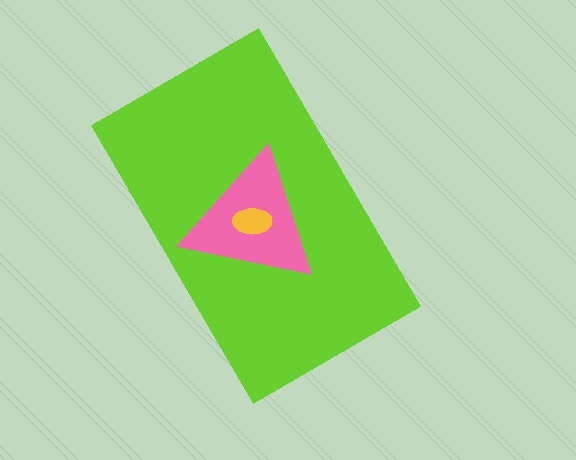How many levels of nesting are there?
3.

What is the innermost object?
The yellow ellipse.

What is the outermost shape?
The lime rectangle.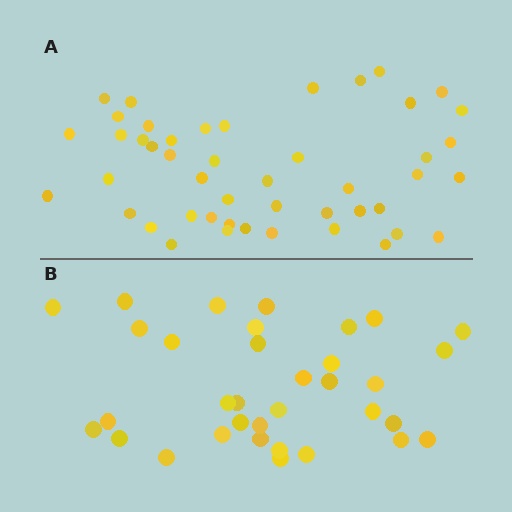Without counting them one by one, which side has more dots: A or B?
Region A (the top region) has more dots.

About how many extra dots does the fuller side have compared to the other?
Region A has approximately 15 more dots than region B.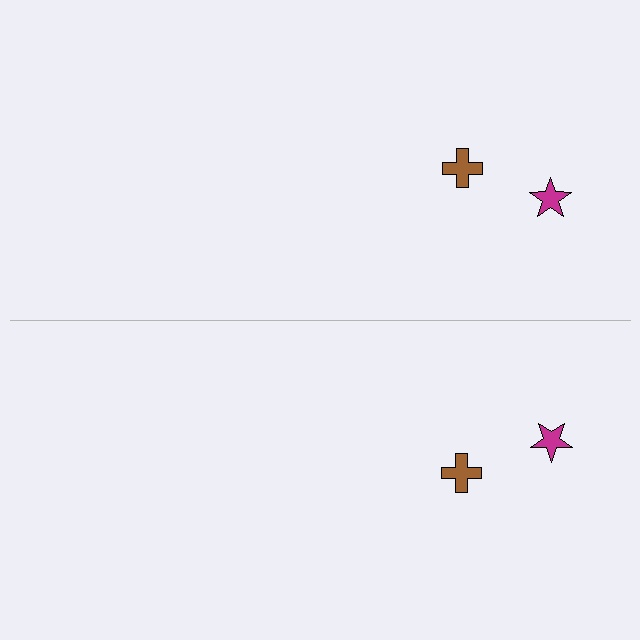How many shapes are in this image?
There are 4 shapes in this image.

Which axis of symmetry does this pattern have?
The pattern has a horizontal axis of symmetry running through the center of the image.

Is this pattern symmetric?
Yes, this pattern has bilateral (reflection) symmetry.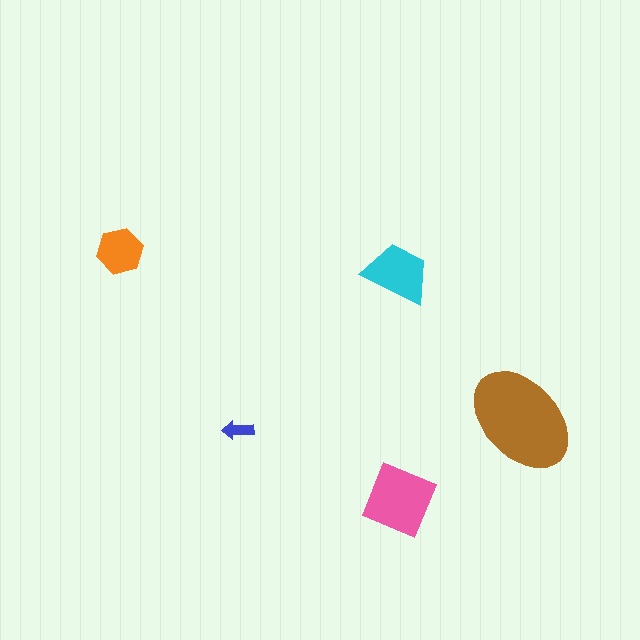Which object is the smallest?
The blue arrow.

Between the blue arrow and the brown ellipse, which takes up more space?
The brown ellipse.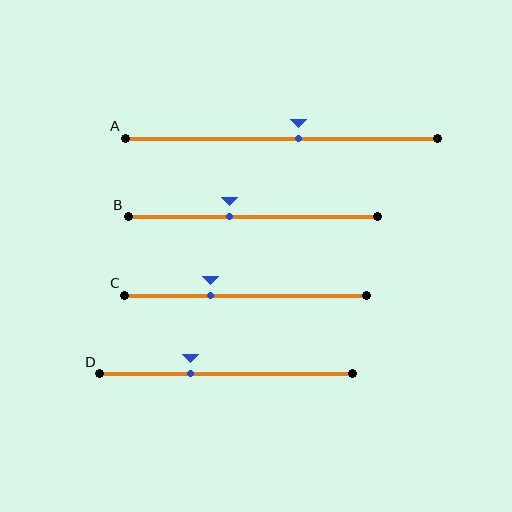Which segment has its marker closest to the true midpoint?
Segment A has its marker closest to the true midpoint.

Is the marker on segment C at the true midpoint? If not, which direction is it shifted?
No, the marker on segment C is shifted to the left by about 14% of the segment length.